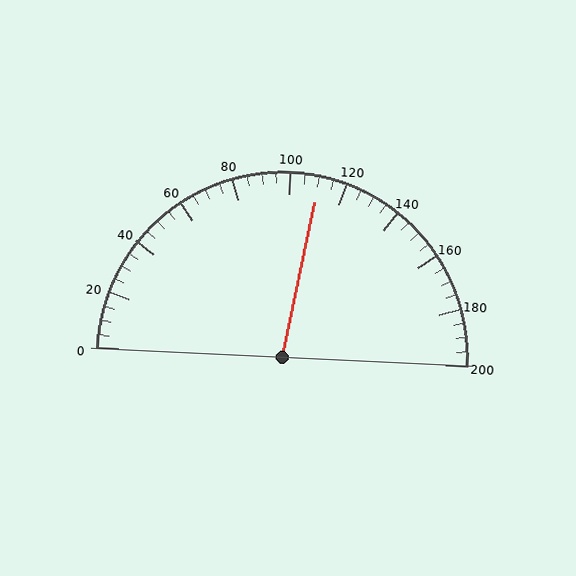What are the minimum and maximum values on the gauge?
The gauge ranges from 0 to 200.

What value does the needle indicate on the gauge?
The needle indicates approximately 110.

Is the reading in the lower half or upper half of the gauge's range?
The reading is in the upper half of the range (0 to 200).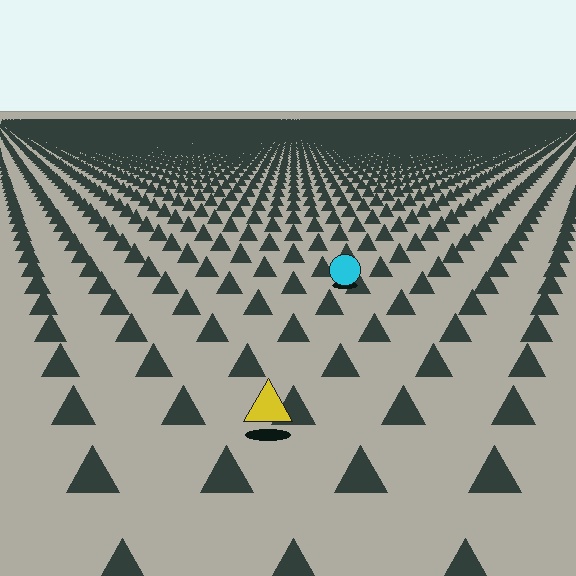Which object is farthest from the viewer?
The cyan circle is farthest from the viewer. It appears smaller and the ground texture around it is denser.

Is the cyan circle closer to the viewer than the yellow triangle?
No. The yellow triangle is closer — you can tell from the texture gradient: the ground texture is coarser near it.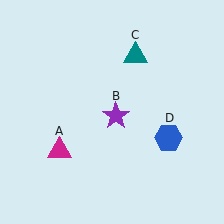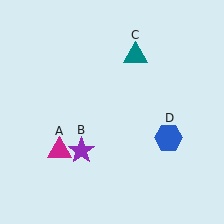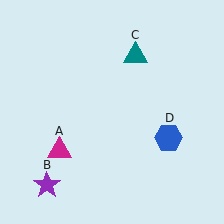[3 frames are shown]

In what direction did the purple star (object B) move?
The purple star (object B) moved down and to the left.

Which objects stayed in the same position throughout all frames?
Magenta triangle (object A) and teal triangle (object C) and blue hexagon (object D) remained stationary.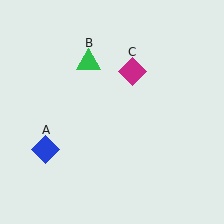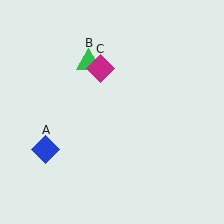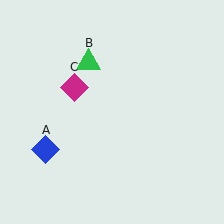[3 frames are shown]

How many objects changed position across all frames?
1 object changed position: magenta diamond (object C).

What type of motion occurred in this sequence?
The magenta diamond (object C) rotated counterclockwise around the center of the scene.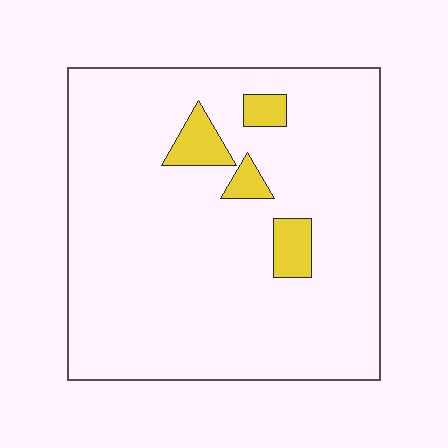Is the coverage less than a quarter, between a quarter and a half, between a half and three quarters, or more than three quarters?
Less than a quarter.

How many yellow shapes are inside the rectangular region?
4.